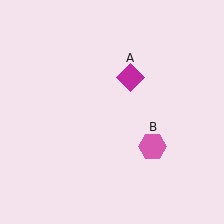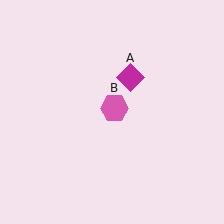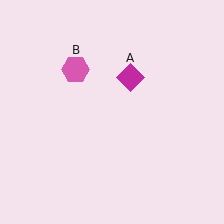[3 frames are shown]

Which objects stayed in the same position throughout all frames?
Magenta diamond (object A) remained stationary.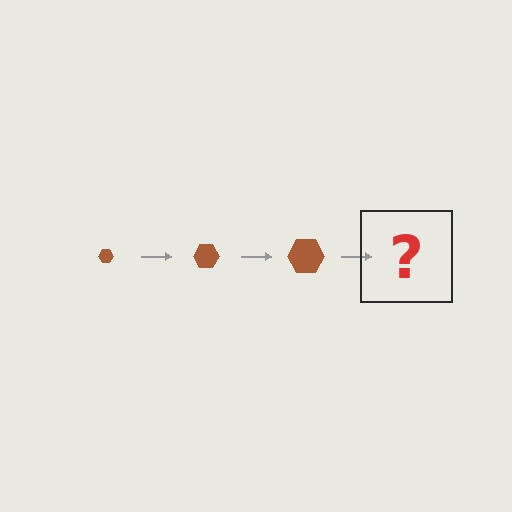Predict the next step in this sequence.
The next step is a brown hexagon, larger than the previous one.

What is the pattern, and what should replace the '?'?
The pattern is that the hexagon gets progressively larger each step. The '?' should be a brown hexagon, larger than the previous one.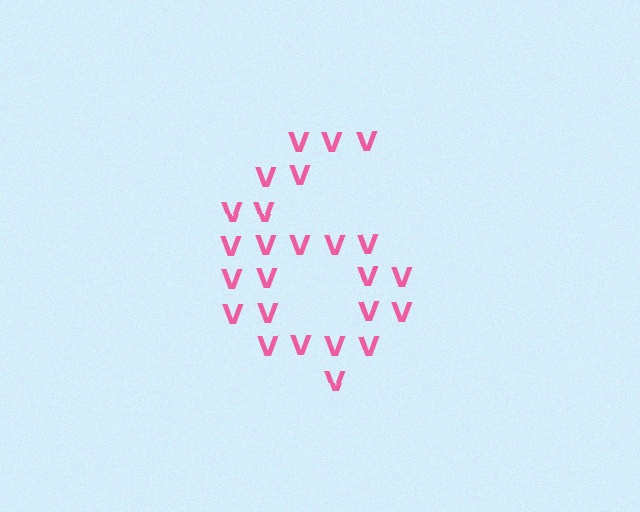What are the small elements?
The small elements are letter V's.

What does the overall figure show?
The overall figure shows the digit 6.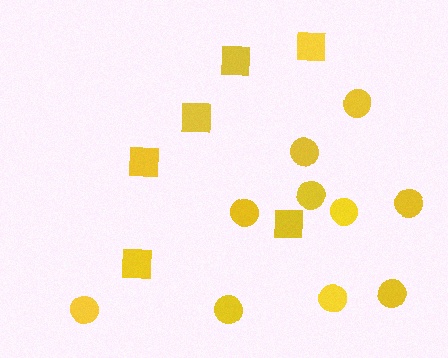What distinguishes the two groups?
There are 2 groups: one group of squares (6) and one group of circles (10).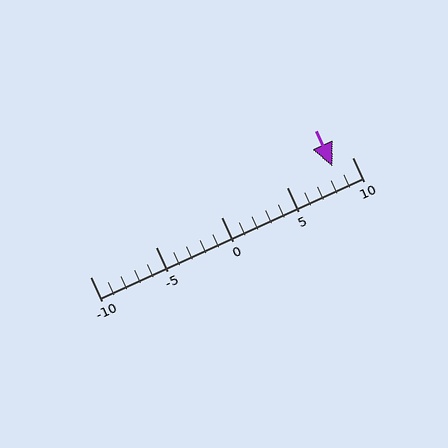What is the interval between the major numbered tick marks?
The major tick marks are spaced 5 units apart.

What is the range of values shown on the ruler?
The ruler shows values from -10 to 10.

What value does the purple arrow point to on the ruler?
The purple arrow points to approximately 8.